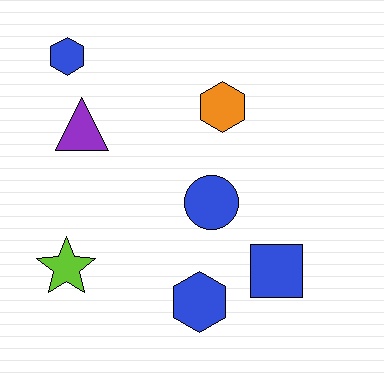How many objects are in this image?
There are 7 objects.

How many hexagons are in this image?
There are 3 hexagons.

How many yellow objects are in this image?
There are no yellow objects.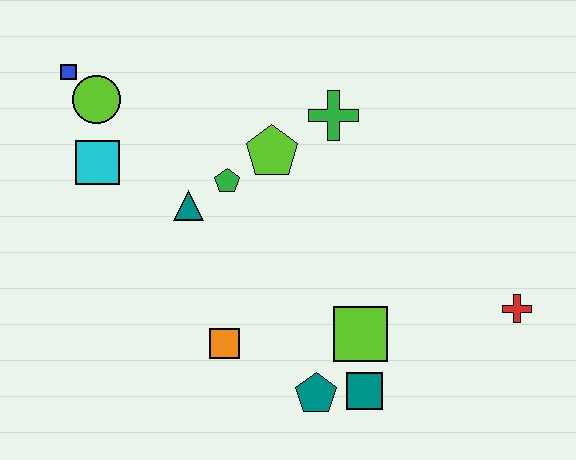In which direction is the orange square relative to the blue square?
The orange square is below the blue square.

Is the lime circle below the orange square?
No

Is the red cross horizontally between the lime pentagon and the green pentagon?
No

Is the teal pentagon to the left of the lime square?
Yes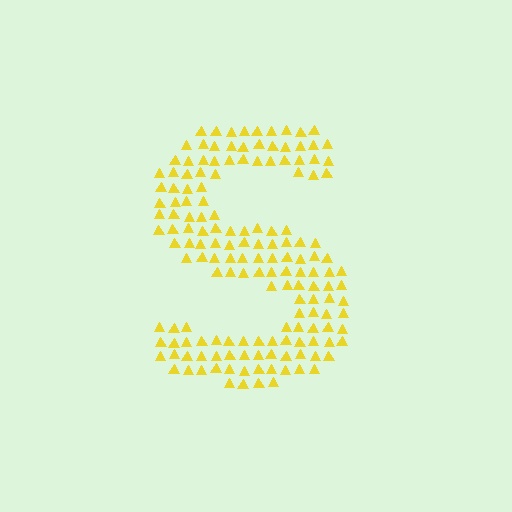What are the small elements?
The small elements are triangles.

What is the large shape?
The large shape is the letter S.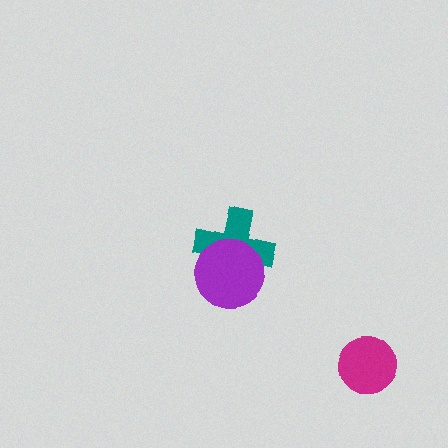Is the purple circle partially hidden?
No, no other shape covers it.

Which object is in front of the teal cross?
The purple circle is in front of the teal cross.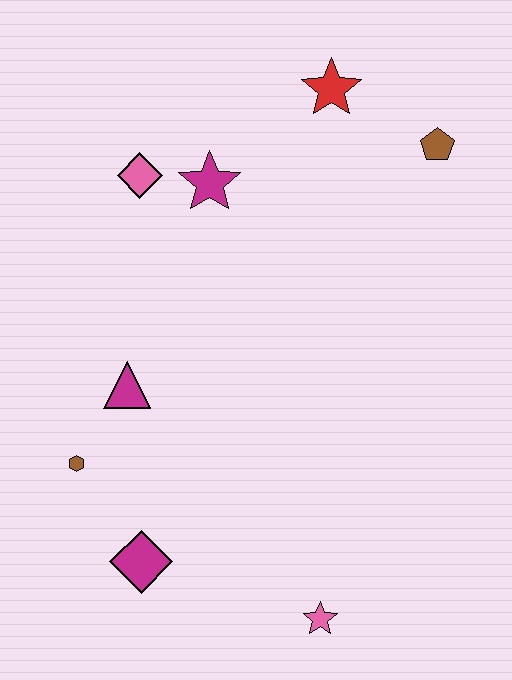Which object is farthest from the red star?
The pink star is farthest from the red star.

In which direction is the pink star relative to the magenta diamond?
The pink star is to the right of the magenta diamond.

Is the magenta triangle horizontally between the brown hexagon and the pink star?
Yes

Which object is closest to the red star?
The brown pentagon is closest to the red star.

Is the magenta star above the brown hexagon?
Yes